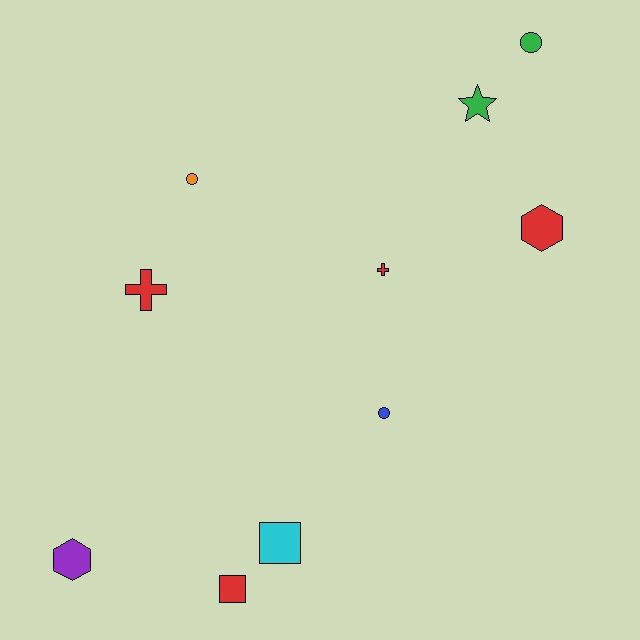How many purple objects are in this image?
There is 1 purple object.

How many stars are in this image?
There is 1 star.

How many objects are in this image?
There are 10 objects.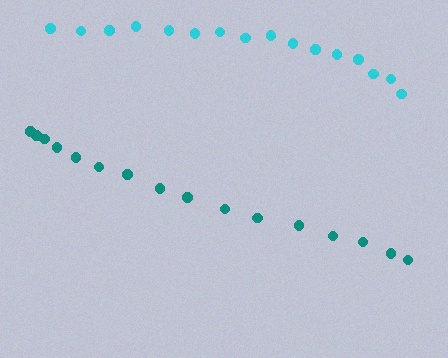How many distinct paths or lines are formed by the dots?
There are 2 distinct paths.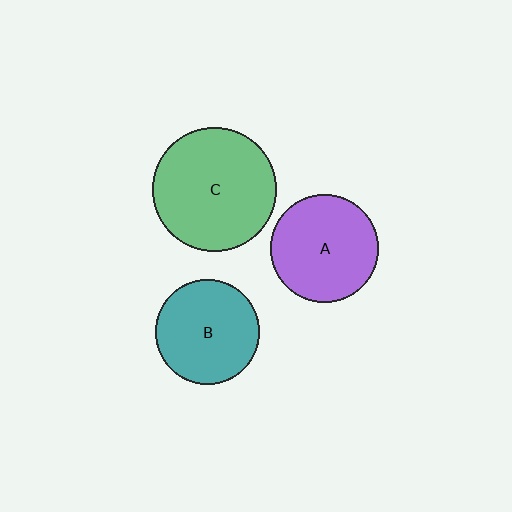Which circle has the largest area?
Circle C (green).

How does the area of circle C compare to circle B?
Approximately 1.4 times.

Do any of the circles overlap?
No, none of the circles overlap.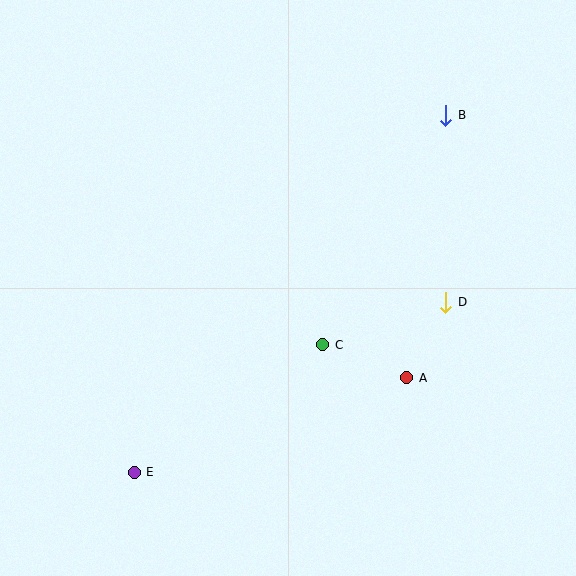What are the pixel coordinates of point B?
Point B is at (446, 115).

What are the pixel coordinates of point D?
Point D is at (446, 302).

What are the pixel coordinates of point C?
Point C is at (323, 345).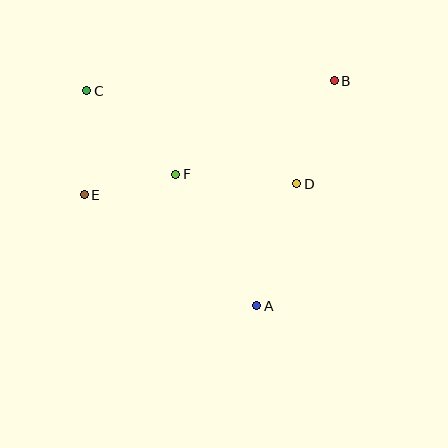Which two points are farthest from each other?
Points B and E are farthest from each other.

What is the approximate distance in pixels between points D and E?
The distance between D and E is approximately 213 pixels.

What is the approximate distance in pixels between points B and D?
The distance between B and D is approximately 109 pixels.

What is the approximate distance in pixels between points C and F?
The distance between C and F is approximately 122 pixels.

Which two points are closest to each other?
Points E and F are closest to each other.